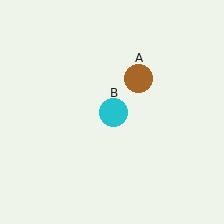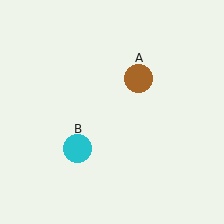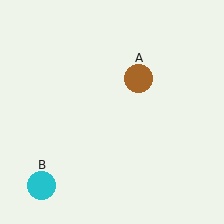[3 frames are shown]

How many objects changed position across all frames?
1 object changed position: cyan circle (object B).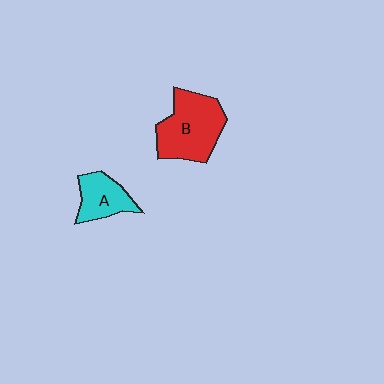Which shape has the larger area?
Shape B (red).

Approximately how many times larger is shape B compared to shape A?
Approximately 1.8 times.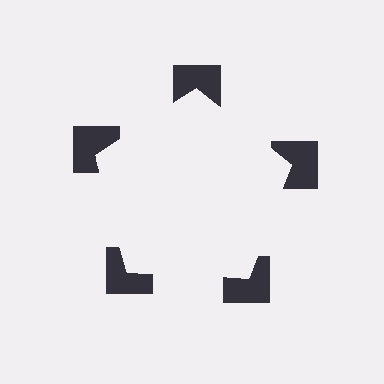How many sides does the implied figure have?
5 sides.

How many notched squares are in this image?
There are 5 — one at each vertex of the illusory pentagon.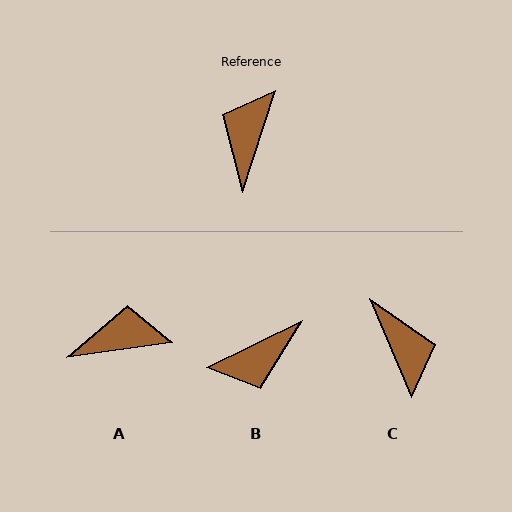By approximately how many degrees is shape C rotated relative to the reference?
Approximately 139 degrees clockwise.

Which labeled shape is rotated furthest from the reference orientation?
C, about 139 degrees away.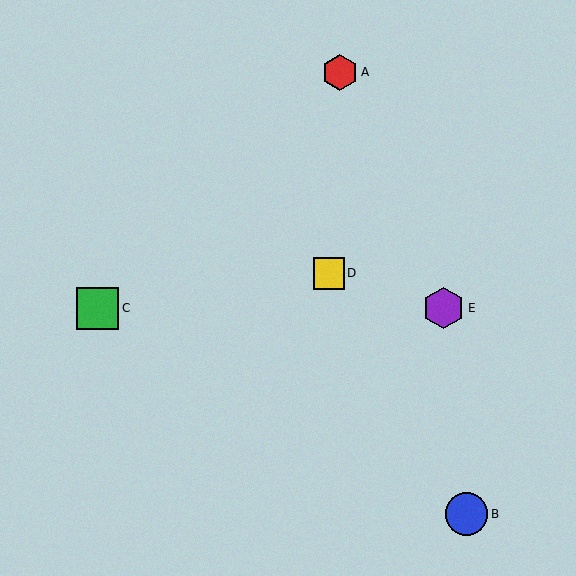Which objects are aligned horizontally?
Objects C, E are aligned horizontally.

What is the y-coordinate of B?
Object B is at y≈514.